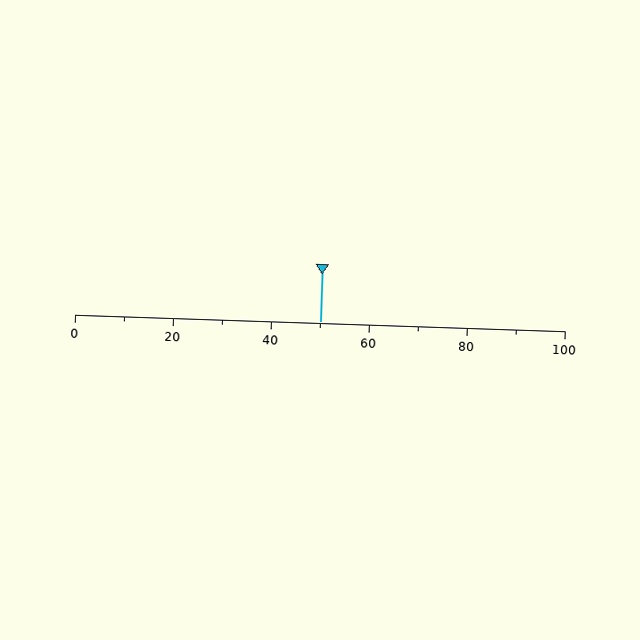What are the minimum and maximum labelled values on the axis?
The axis runs from 0 to 100.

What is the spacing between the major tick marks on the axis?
The major ticks are spaced 20 apart.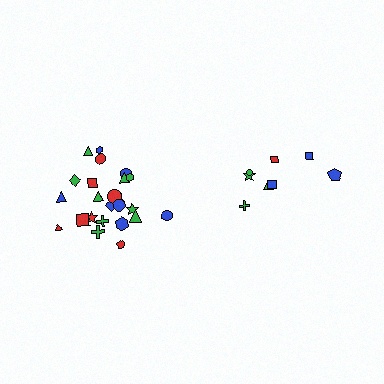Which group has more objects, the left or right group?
The left group.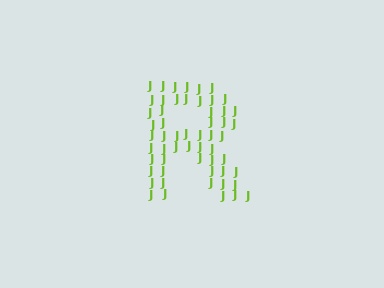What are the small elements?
The small elements are letter J's.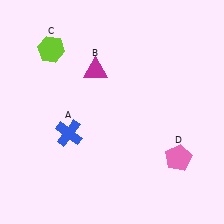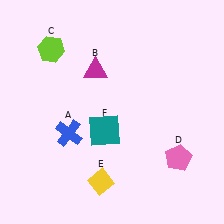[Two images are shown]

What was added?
A yellow diamond (E), a teal square (F) were added in Image 2.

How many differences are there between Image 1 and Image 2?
There are 2 differences between the two images.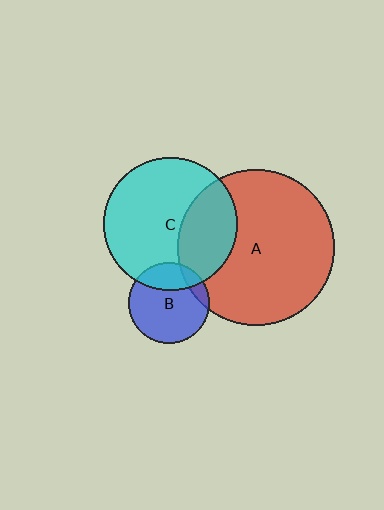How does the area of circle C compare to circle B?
Approximately 2.7 times.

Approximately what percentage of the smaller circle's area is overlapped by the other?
Approximately 10%.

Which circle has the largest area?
Circle A (red).